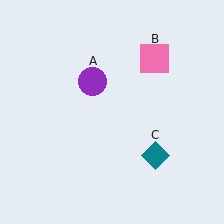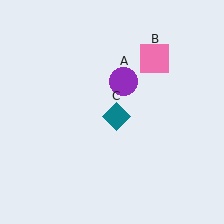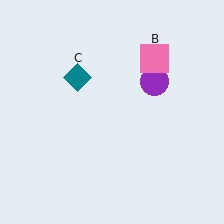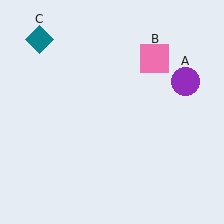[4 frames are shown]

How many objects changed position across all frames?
2 objects changed position: purple circle (object A), teal diamond (object C).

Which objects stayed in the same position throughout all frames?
Pink square (object B) remained stationary.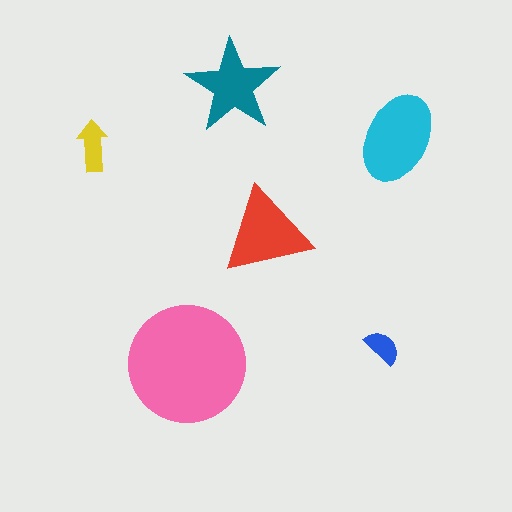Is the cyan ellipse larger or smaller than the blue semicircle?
Larger.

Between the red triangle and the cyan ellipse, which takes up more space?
The cyan ellipse.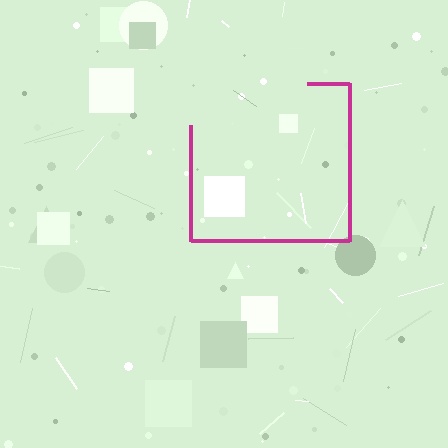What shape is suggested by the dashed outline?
The dashed outline suggests a square.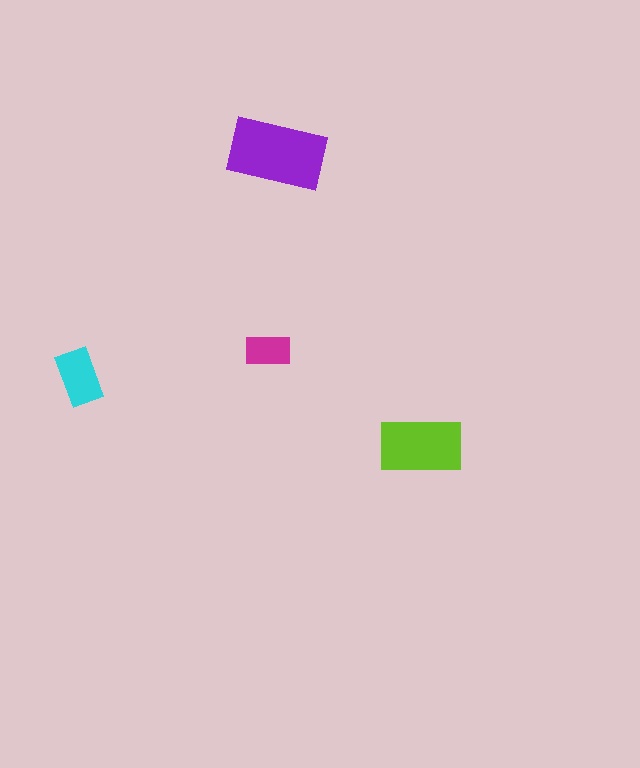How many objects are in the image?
There are 4 objects in the image.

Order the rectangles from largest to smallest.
the purple one, the lime one, the cyan one, the magenta one.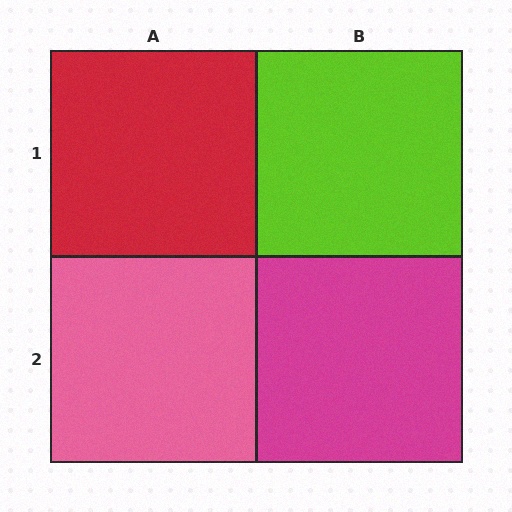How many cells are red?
1 cell is red.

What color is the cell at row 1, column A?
Red.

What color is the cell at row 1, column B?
Lime.